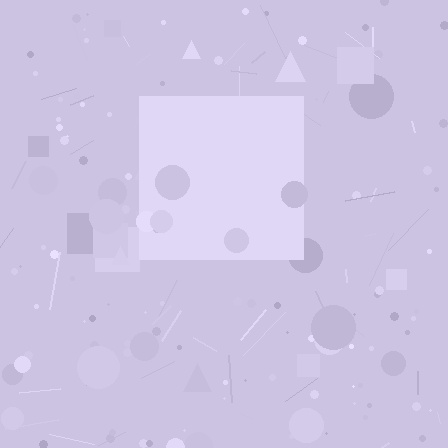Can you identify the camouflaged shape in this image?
The camouflaged shape is a square.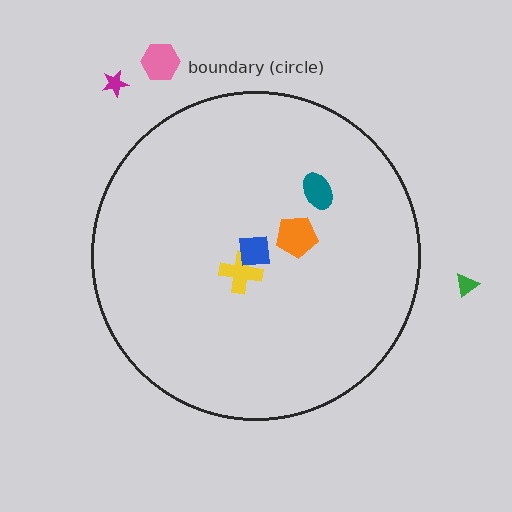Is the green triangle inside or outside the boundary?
Outside.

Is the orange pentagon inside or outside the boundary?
Inside.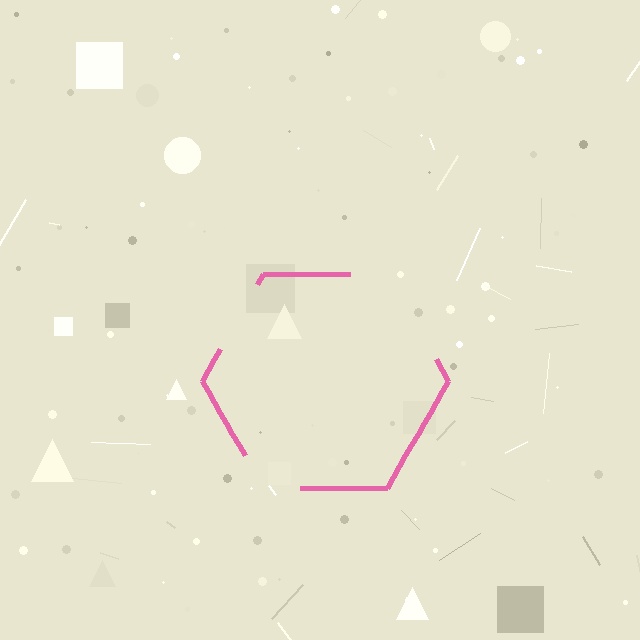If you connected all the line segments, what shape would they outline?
They would outline a hexagon.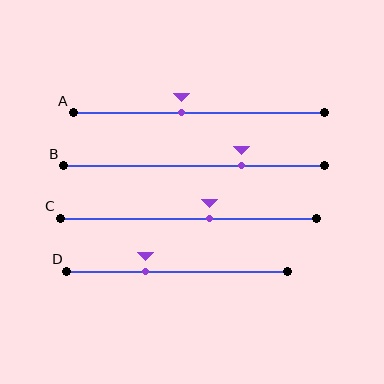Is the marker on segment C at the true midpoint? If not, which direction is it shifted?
No, the marker on segment C is shifted to the right by about 8% of the segment length.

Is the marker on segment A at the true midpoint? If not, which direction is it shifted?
No, the marker on segment A is shifted to the left by about 7% of the segment length.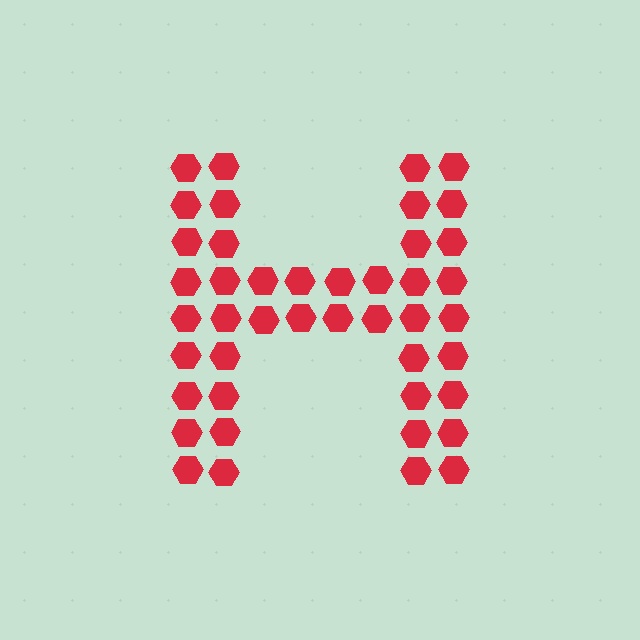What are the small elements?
The small elements are hexagons.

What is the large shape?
The large shape is the letter H.